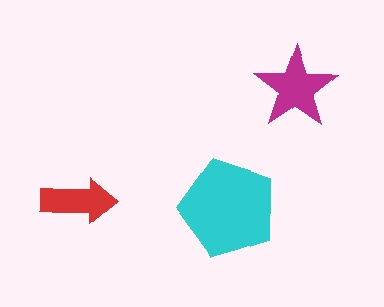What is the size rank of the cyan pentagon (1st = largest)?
1st.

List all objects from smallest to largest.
The red arrow, the magenta star, the cyan pentagon.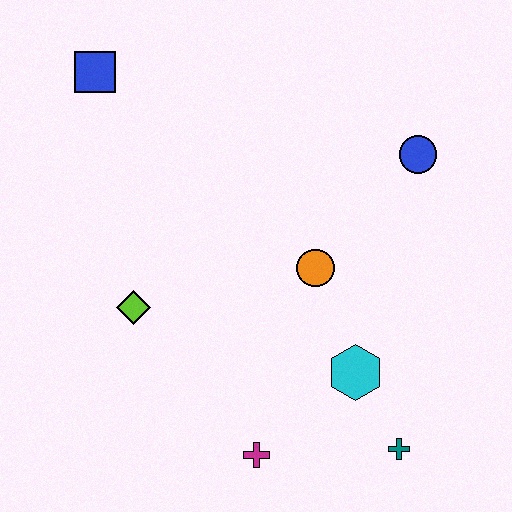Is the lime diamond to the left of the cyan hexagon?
Yes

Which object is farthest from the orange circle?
The blue square is farthest from the orange circle.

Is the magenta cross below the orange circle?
Yes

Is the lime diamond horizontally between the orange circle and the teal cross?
No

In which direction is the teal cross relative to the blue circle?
The teal cross is below the blue circle.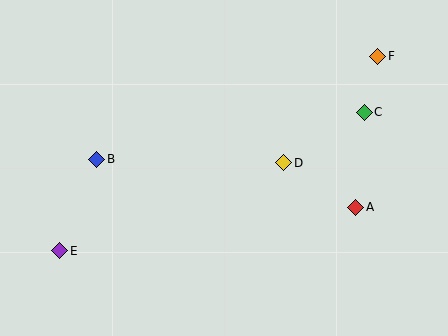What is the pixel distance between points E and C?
The distance between E and C is 335 pixels.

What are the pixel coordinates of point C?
Point C is at (364, 112).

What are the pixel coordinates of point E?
Point E is at (60, 251).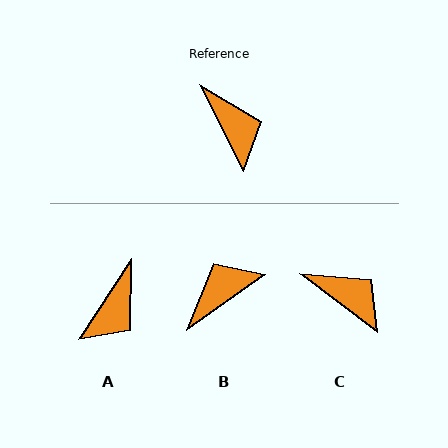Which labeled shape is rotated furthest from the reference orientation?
B, about 99 degrees away.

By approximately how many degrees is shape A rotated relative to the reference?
Approximately 60 degrees clockwise.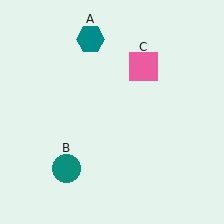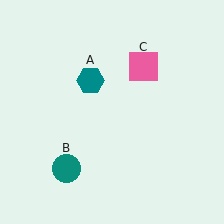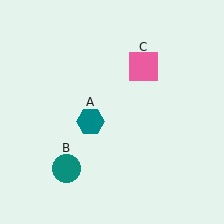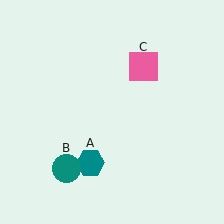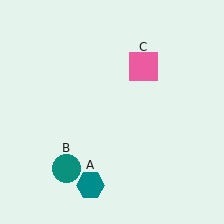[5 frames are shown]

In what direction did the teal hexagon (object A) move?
The teal hexagon (object A) moved down.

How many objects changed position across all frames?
1 object changed position: teal hexagon (object A).